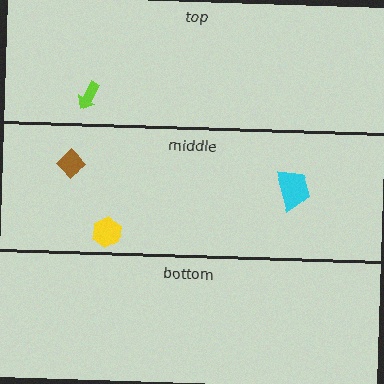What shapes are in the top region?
The lime arrow.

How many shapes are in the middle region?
3.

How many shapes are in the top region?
1.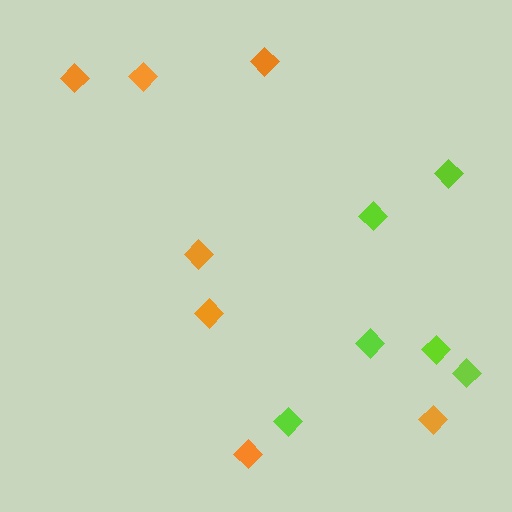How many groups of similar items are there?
There are 2 groups: one group of lime diamonds (6) and one group of orange diamonds (7).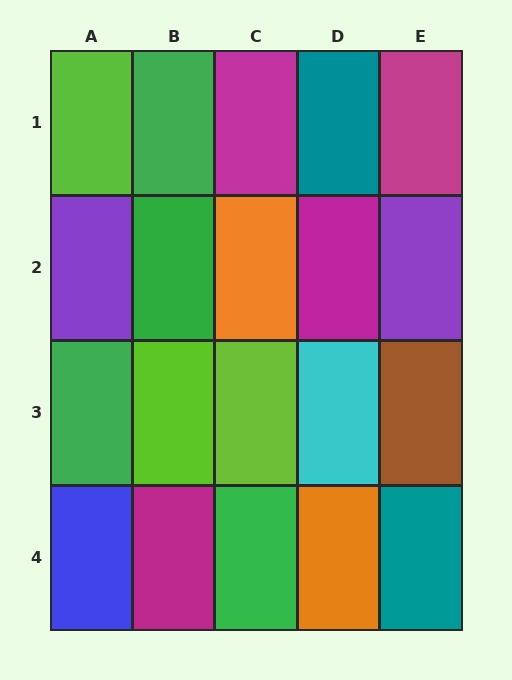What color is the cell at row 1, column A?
Lime.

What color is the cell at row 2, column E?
Purple.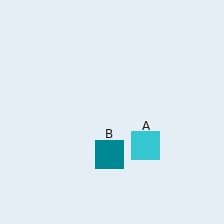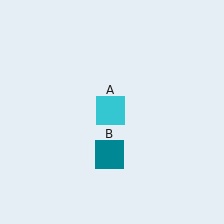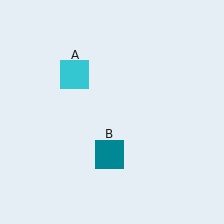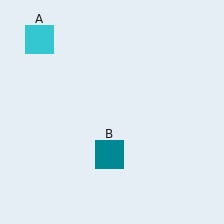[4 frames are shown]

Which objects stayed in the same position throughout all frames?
Teal square (object B) remained stationary.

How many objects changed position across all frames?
1 object changed position: cyan square (object A).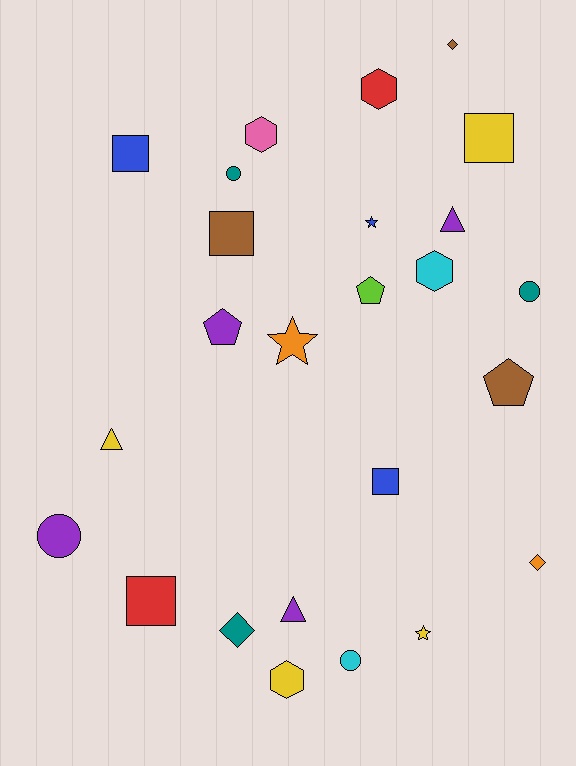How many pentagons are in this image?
There are 3 pentagons.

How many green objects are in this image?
There are no green objects.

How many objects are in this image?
There are 25 objects.